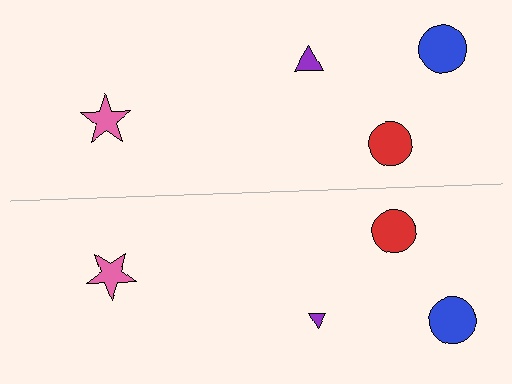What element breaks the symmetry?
The purple triangle on the bottom side has a different size than its mirror counterpart.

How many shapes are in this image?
There are 8 shapes in this image.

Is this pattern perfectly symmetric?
No, the pattern is not perfectly symmetric. The purple triangle on the bottom side has a different size than its mirror counterpart.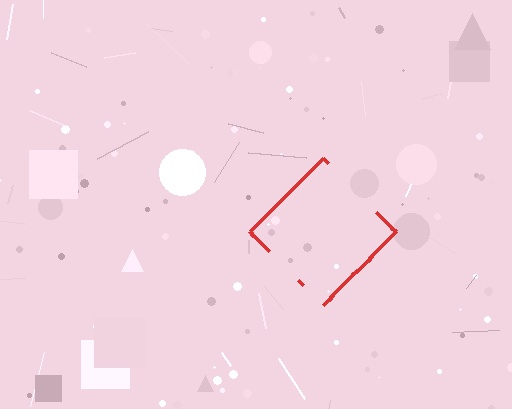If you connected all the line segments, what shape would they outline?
They would outline a diamond.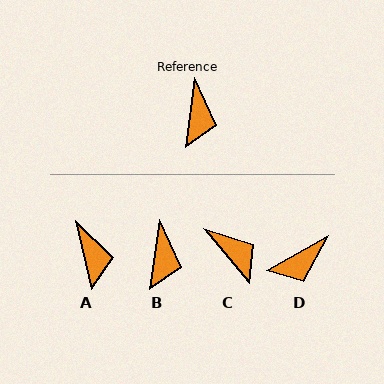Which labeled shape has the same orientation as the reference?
B.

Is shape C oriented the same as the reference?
No, it is off by about 48 degrees.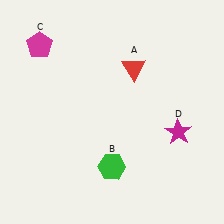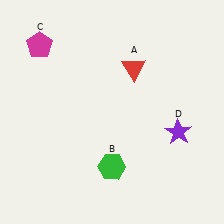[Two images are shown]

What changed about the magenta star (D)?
In Image 1, D is magenta. In Image 2, it changed to purple.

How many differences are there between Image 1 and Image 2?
There is 1 difference between the two images.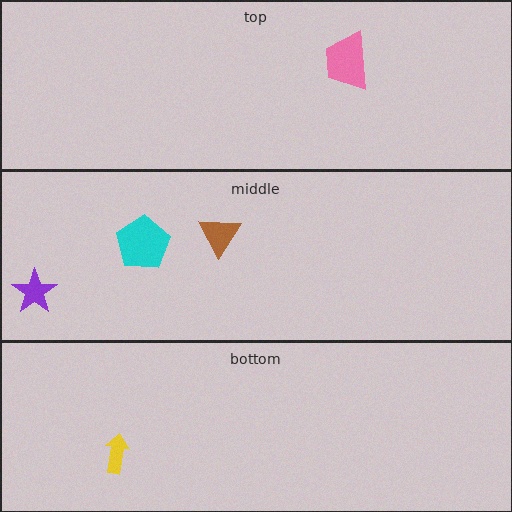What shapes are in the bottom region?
The yellow arrow.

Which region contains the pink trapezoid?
The top region.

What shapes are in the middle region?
The cyan pentagon, the purple star, the brown triangle.